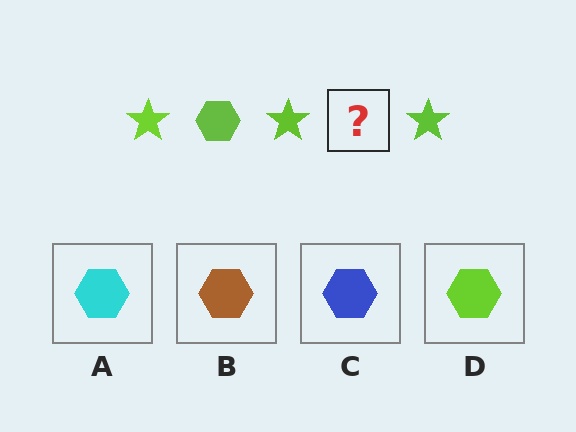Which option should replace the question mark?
Option D.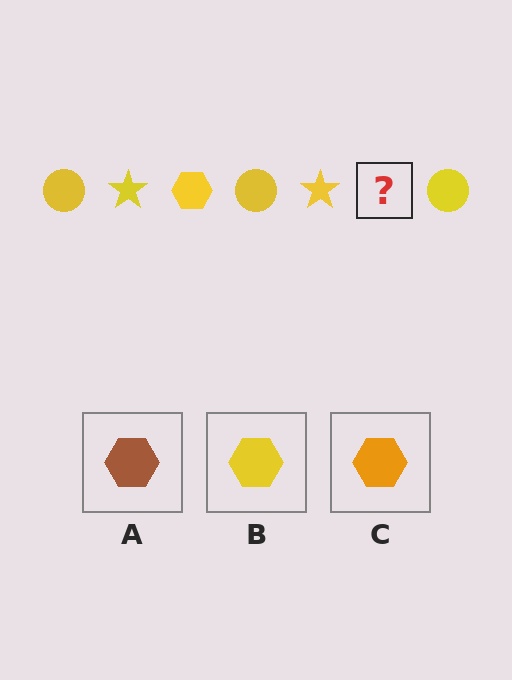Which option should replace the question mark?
Option B.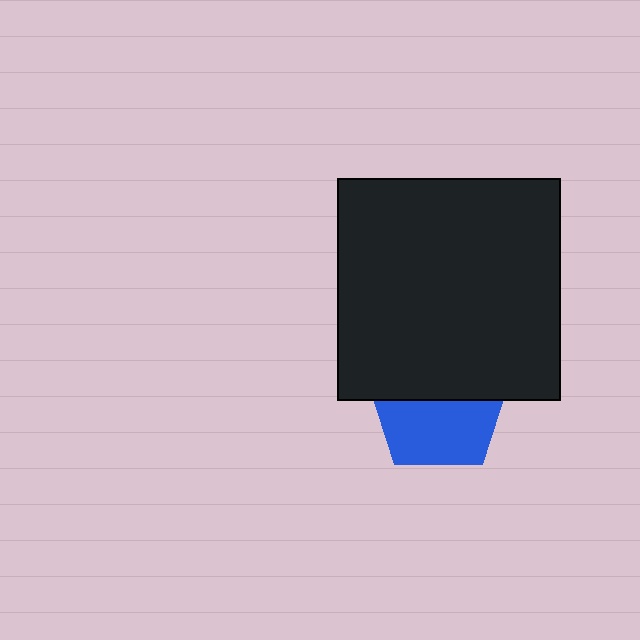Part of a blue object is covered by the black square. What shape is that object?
It is a pentagon.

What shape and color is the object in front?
The object in front is a black square.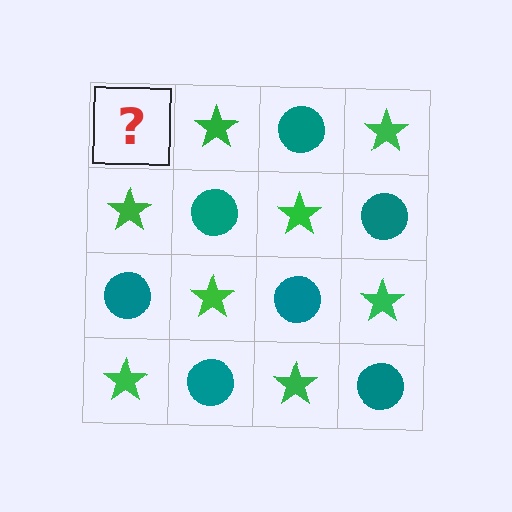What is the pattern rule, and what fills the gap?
The rule is that it alternates teal circle and green star in a checkerboard pattern. The gap should be filled with a teal circle.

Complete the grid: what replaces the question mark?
The question mark should be replaced with a teal circle.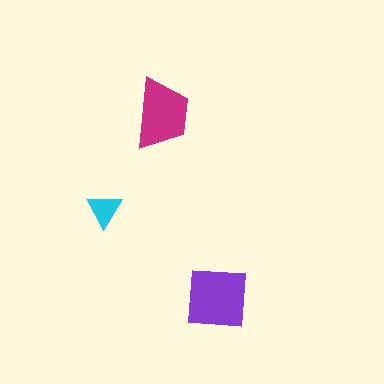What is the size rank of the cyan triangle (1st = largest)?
3rd.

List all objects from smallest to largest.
The cyan triangle, the magenta trapezoid, the purple square.